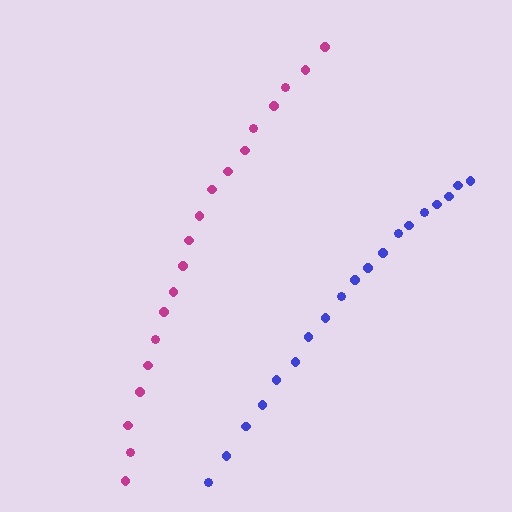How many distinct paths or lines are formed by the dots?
There are 2 distinct paths.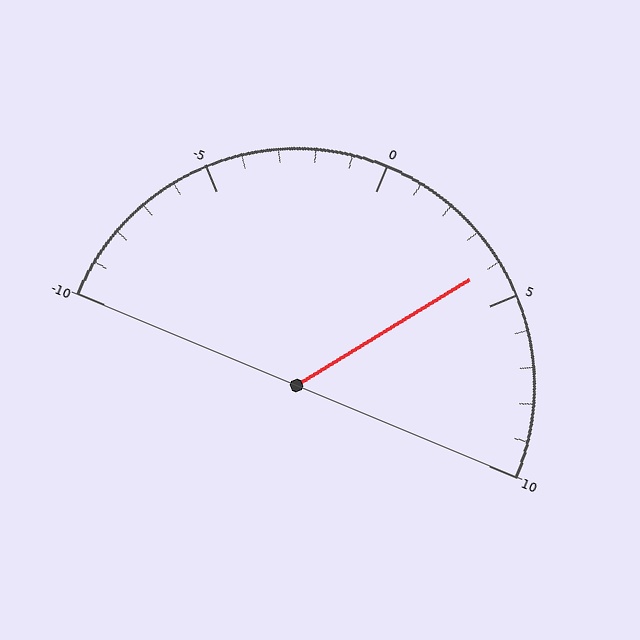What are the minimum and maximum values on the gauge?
The gauge ranges from -10 to 10.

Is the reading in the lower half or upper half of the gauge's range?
The reading is in the upper half of the range (-10 to 10).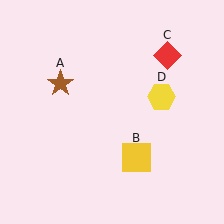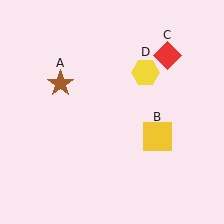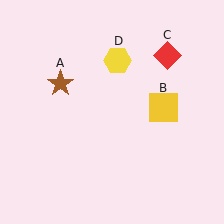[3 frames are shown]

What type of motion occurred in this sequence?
The yellow square (object B), yellow hexagon (object D) rotated counterclockwise around the center of the scene.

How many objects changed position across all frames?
2 objects changed position: yellow square (object B), yellow hexagon (object D).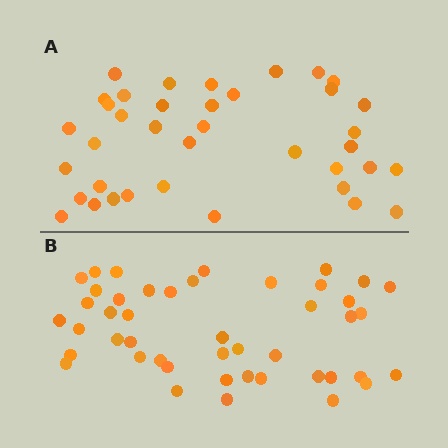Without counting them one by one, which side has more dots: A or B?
Region B (the bottom region) has more dots.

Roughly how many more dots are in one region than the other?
Region B has roughly 8 or so more dots than region A.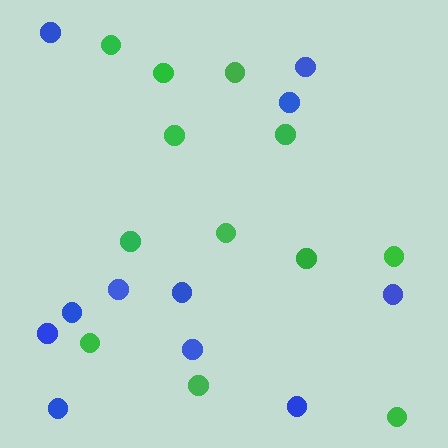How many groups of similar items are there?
There are 2 groups: one group of blue circles (11) and one group of green circles (12).